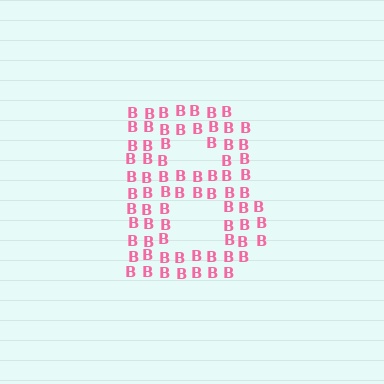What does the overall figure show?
The overall figure shows the letter B.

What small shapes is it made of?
It is made of small letter B's.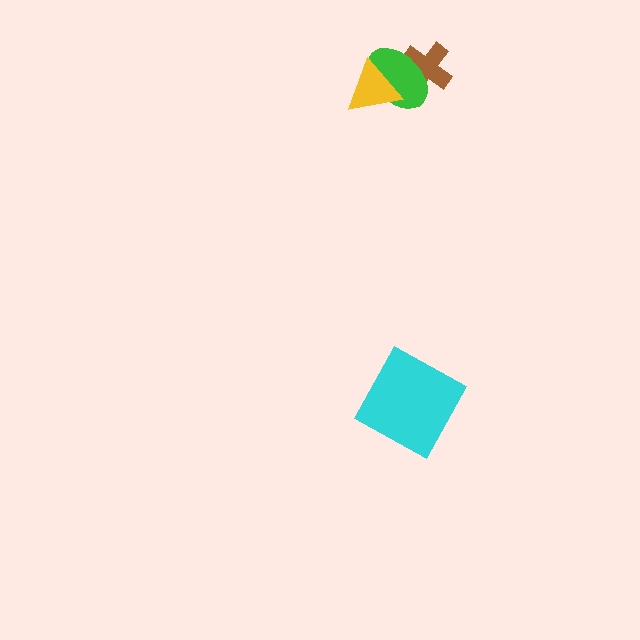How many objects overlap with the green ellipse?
2 objects overlap with the green ellipse.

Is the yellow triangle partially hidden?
No, no other shape covers it.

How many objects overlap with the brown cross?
1 object overlaps with the brown cross.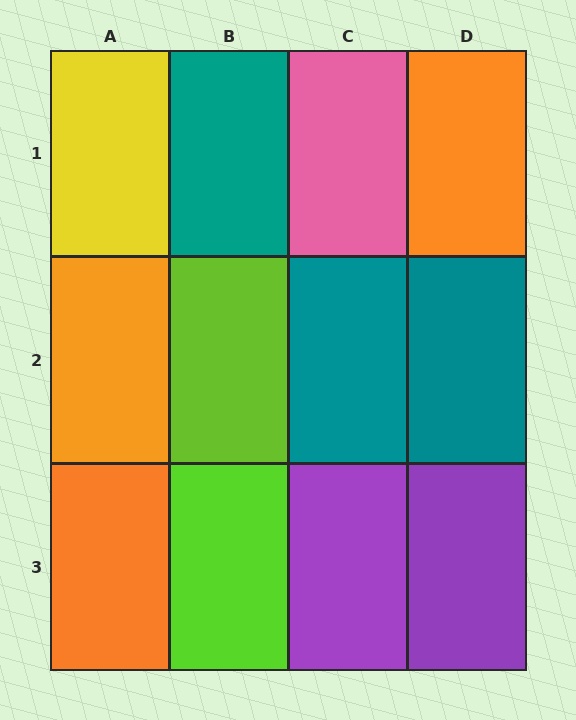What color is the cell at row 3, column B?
Lime.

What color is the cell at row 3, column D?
Purple.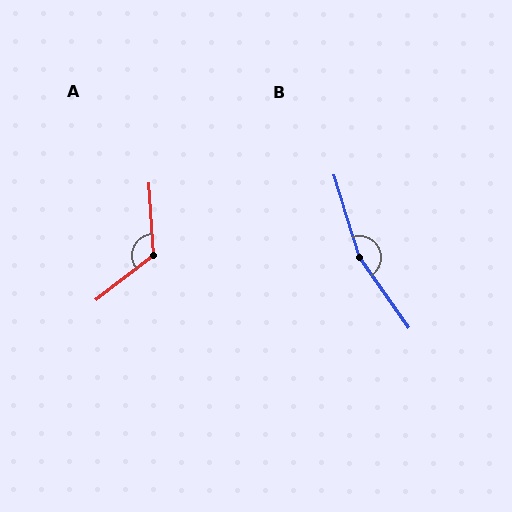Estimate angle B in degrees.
Approximately 162 degrees.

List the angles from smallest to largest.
A (124°), B (162°).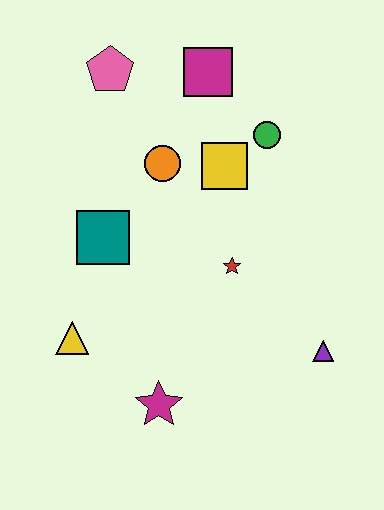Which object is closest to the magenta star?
The yellow triangle is closest to the magenta star.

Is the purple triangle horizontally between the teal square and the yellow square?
No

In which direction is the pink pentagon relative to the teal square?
The pink pentagon is above the teal square.